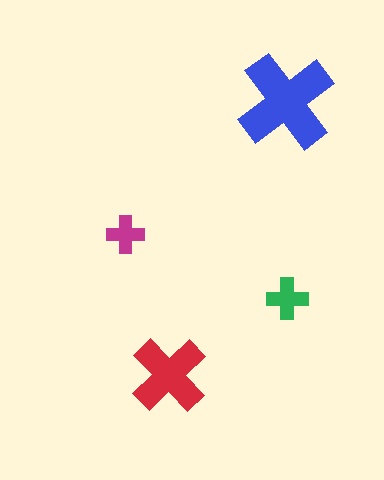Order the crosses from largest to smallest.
the blue one, the red one, the green one, the magenta one.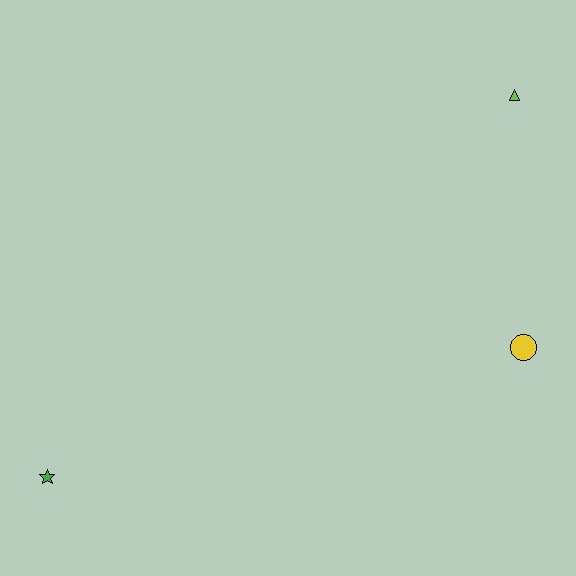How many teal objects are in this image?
There are no teal objects.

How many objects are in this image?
There are 3 objects.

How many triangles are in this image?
There is 1 triangle.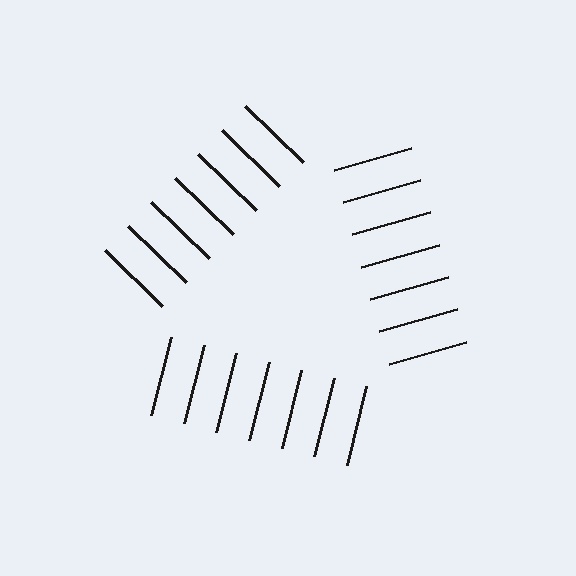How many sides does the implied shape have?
3 sides — the line-ends trace a triangle.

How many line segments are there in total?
21 — 7 along each of the 3 edges.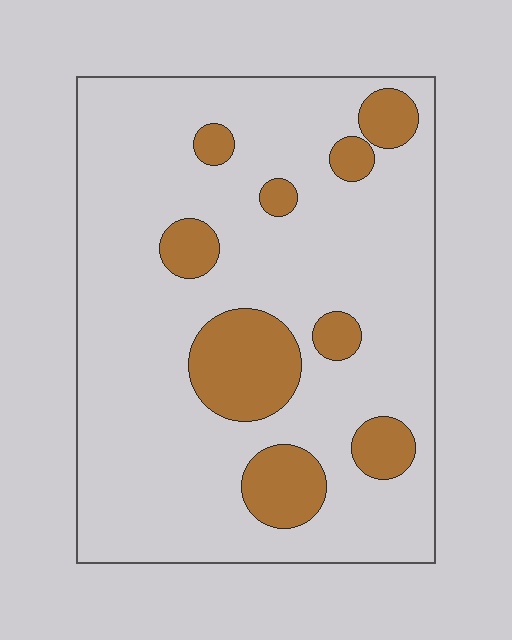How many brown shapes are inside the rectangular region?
9.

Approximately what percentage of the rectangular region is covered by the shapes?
Approximately 20%.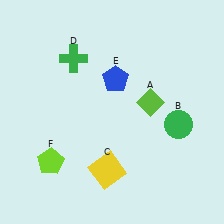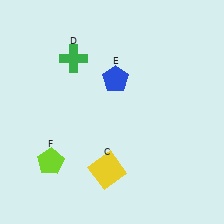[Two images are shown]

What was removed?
The lime diamond (A), the green circle (B) were removed in Image 2.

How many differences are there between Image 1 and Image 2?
There are 2 differences between the two images.